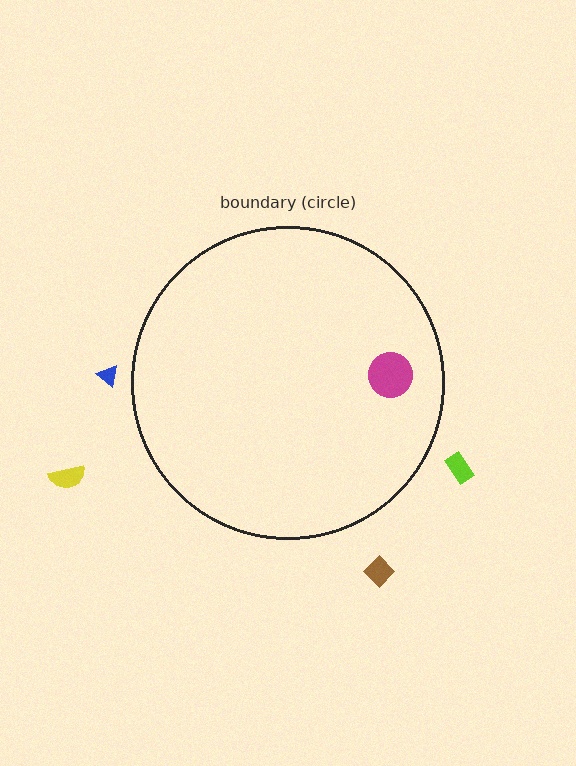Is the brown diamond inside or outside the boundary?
Outside.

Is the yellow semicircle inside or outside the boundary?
Outside.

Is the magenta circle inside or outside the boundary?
Inside.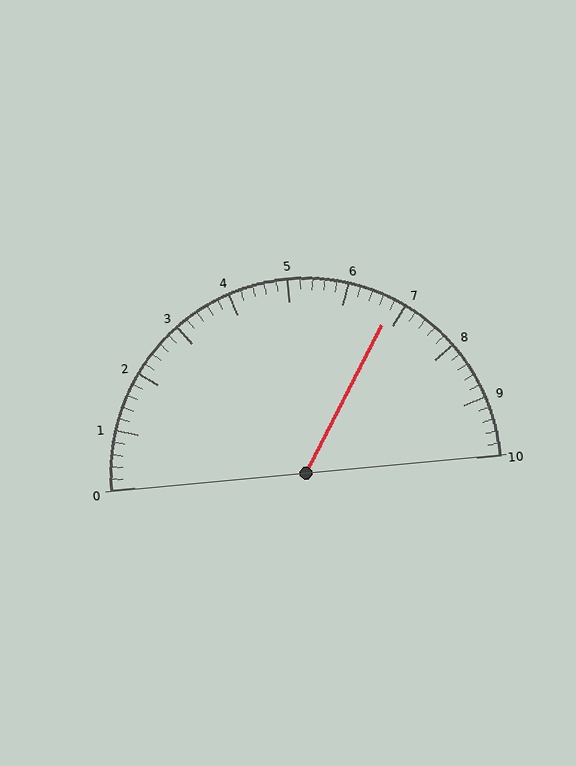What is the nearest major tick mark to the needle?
The nearest major tick mark is 7.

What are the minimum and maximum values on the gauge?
The gauge ranges from 0 to 10.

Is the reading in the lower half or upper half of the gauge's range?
The reading is in the upper half of the range (0 to 10).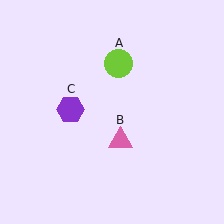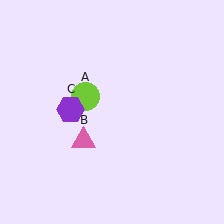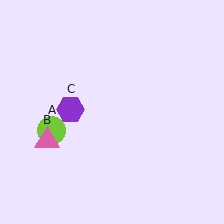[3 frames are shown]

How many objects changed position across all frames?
2 objects changed position: lime circle (object A), pink triangle (object B).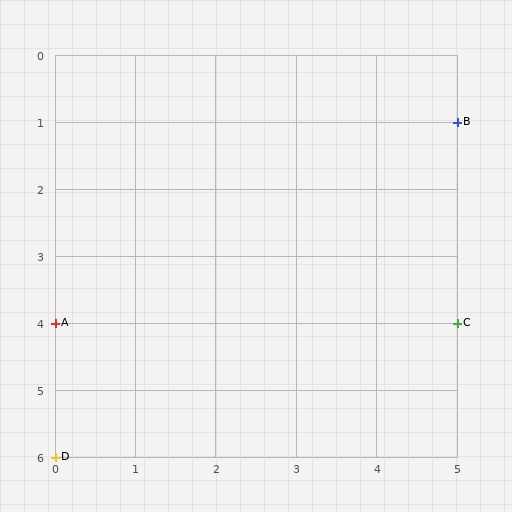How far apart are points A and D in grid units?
Points A and D are 2 rows apart.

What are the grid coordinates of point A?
Point A is at grid coordinates (0, 4).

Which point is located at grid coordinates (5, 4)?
Point C is at (5, 4).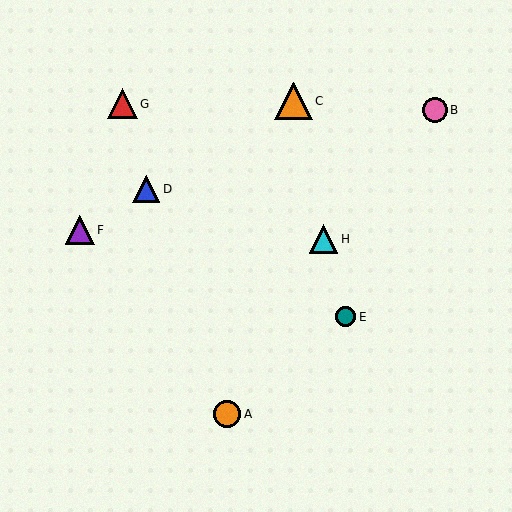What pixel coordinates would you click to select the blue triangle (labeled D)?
Click at (146, 189) to select the blue triangle D.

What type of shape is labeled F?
Shape F is a purple triangle.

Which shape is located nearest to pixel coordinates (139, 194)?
The blue triangle (labeled D) at (146, 189) is nearest to that location.